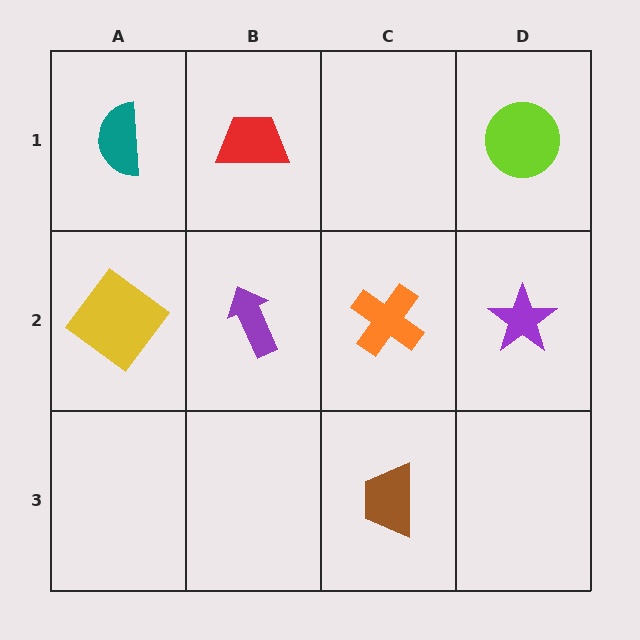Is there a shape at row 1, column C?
No, that cell is empty.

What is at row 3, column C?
A brown trapezoid.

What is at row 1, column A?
A teal semicircle.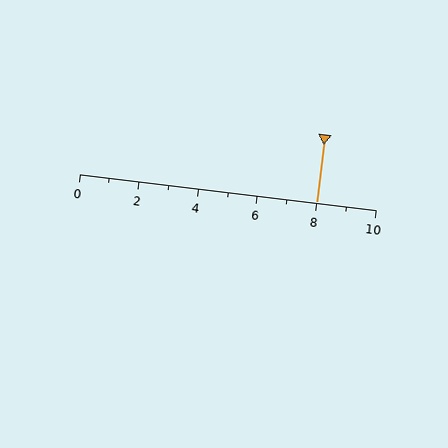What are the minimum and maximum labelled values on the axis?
The axis runs from 0 to 10.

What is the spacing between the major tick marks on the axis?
The major ticks are spaced 2 apart.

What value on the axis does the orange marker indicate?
The marker indicates approximately 8.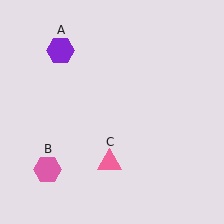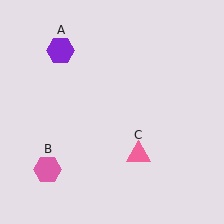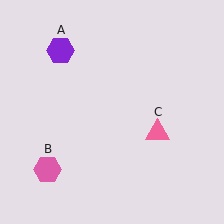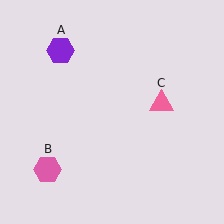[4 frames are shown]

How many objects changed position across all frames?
1 object changed position: pink triangle (object C).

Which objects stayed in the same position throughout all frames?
Purple hexagon (object A) and pink hexagon (object B) remained stationary.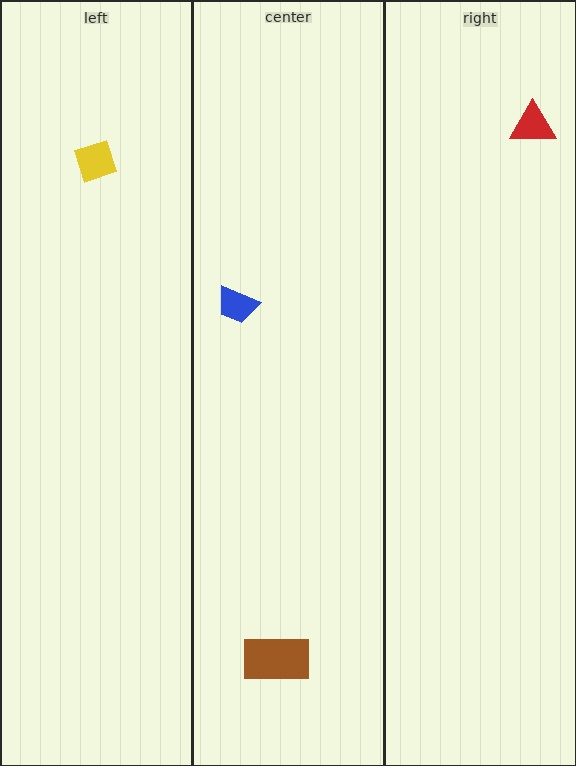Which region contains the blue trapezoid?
The center region.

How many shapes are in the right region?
1.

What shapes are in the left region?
The yellow diamond.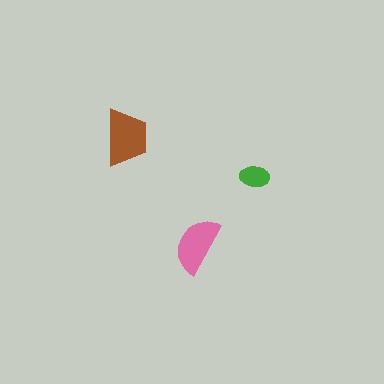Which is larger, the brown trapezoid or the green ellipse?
The brown trapezoid.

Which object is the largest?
The brown trapezoid.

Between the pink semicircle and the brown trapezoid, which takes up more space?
The brown trapezoid.